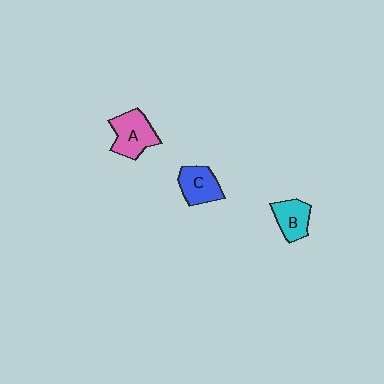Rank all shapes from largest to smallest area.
From largest to smallest: A (pink), C (blue), B (cyan).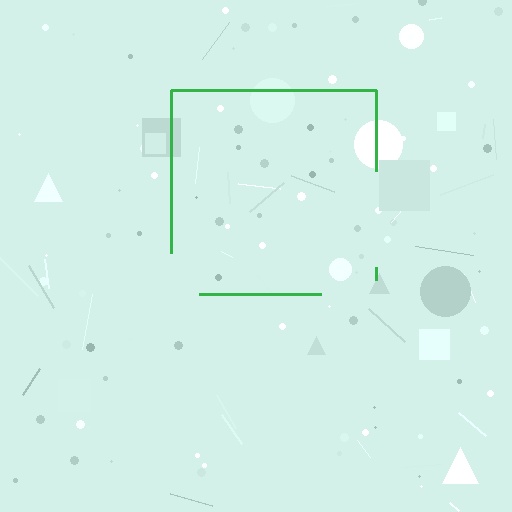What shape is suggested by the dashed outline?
The dashed outline suggests a square.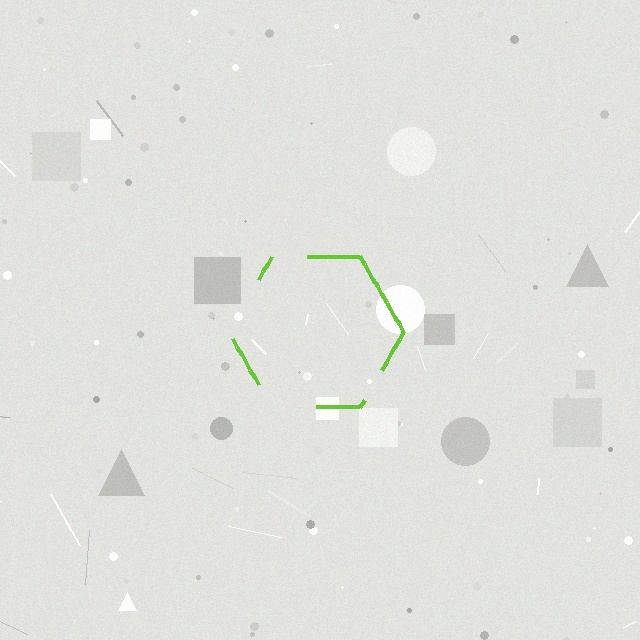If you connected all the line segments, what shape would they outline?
They would outline a hexagon.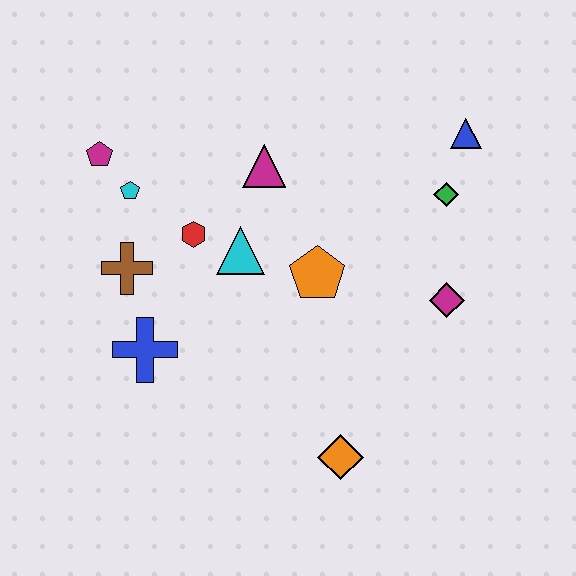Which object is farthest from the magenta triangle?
The orange diamond is farthest from the magenta triangle.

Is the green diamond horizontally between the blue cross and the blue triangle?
Yes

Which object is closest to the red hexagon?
The cyan triangle is closest to the red hexagon.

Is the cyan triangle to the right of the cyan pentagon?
Yes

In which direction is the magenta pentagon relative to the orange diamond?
The magenta pentagon is above the orange diamond.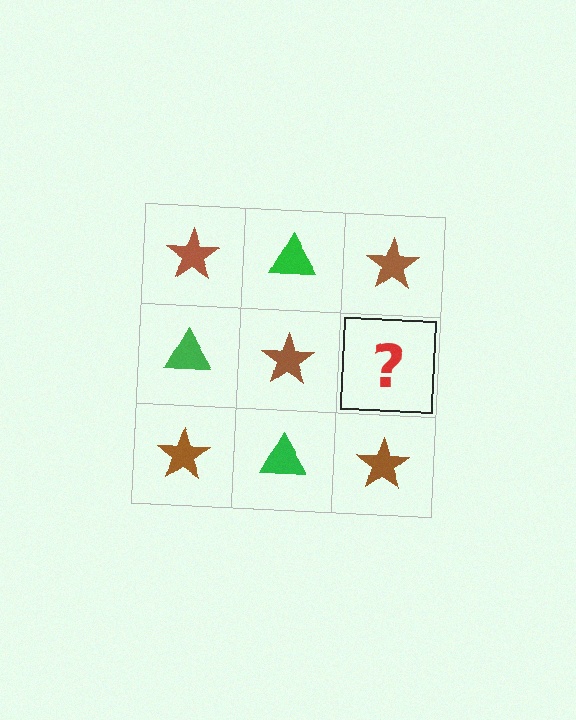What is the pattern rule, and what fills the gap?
The rule is that it alternates brown star and green triangle in a checkerboard pattern. The gap should be filled with a green triangle.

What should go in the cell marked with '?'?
The missing cell should contain a green triangle.